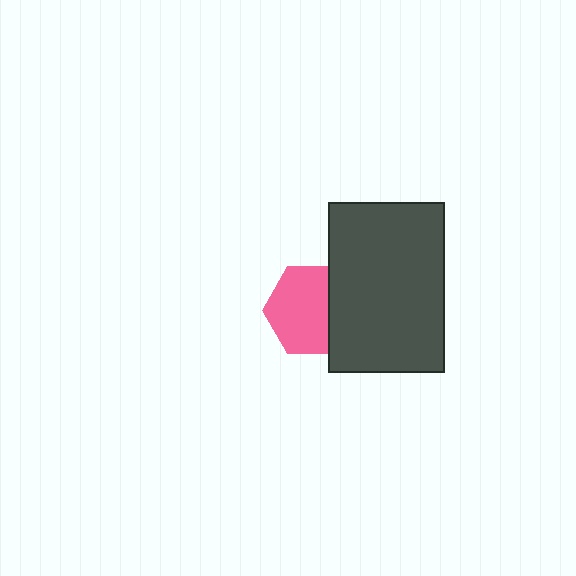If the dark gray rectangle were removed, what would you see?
You would see the complete pink hexagon.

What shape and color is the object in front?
The object in front is a dark gray rectangle.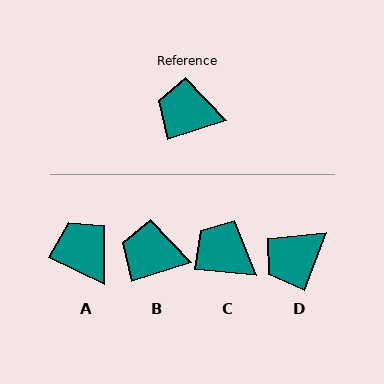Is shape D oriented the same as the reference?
No, it is off by about 53 degrees.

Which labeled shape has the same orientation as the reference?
B.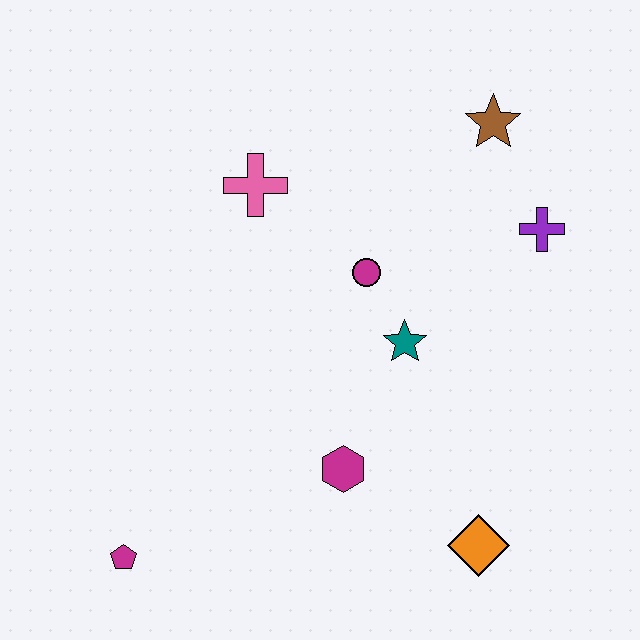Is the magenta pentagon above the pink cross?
No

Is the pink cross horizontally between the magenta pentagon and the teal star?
Yes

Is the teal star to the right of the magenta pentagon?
Yes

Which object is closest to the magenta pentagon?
The magenta hexagon is closest to the magenta pentagon.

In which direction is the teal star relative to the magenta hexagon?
The teal star is above the magenta hexagon.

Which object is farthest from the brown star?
The magenta pentagon is farthest from the brown star.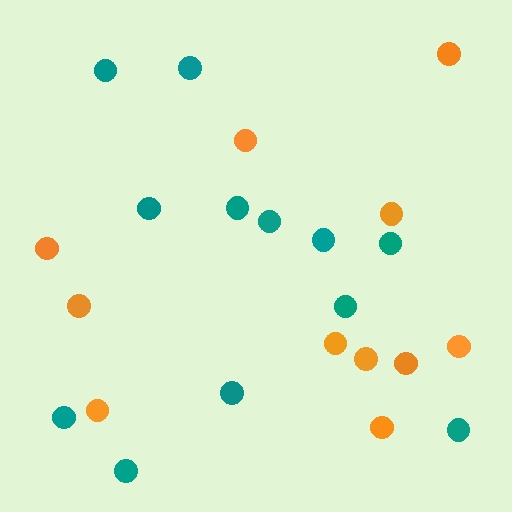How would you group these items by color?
There are 2 groups: one group of orange circles (11) and one group of teal circles (12).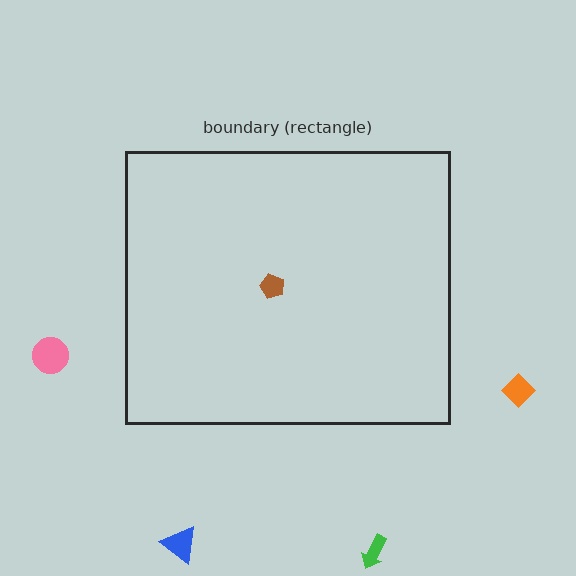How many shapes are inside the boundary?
1 inside, 4 outside.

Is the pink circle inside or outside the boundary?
Outside.